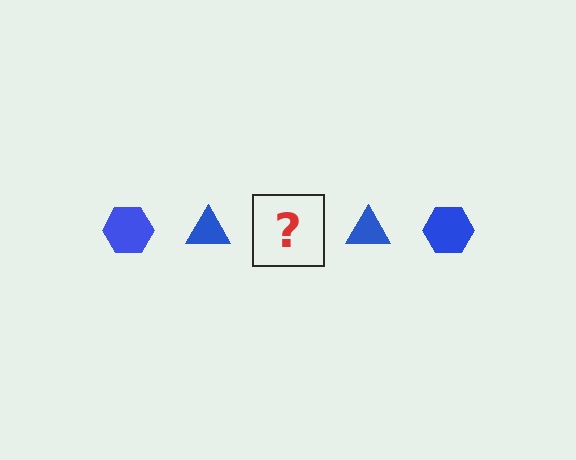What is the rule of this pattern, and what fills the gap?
The rule is that the pattern cycles through hexagon, triangle shapes in blue. The gap should be filled with a blue hexagon.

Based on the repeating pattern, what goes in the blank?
The blank should be a blue hexagon.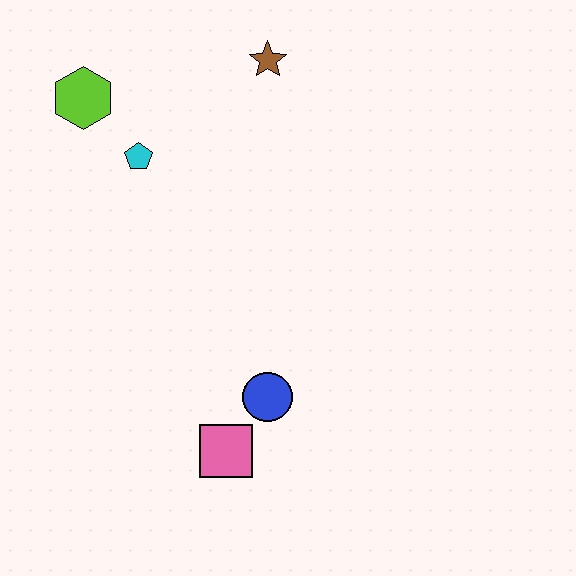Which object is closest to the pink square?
The blue circle is closest to the pink square.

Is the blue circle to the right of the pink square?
Yes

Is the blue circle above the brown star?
No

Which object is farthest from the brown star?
The pink square is farthest from the brown star.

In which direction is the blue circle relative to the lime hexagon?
The blue circle is below the lime hexagon.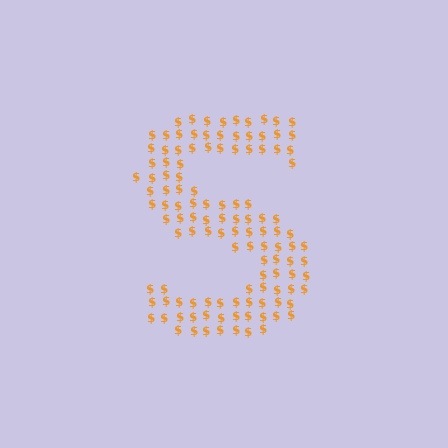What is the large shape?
The large shape is the letter S.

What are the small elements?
The small elements are dollar signs.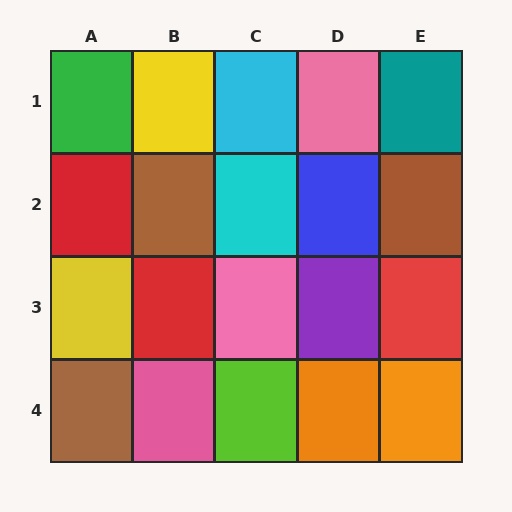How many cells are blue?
1 cell is blue.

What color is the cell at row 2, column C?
Cyan.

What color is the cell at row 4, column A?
Brown.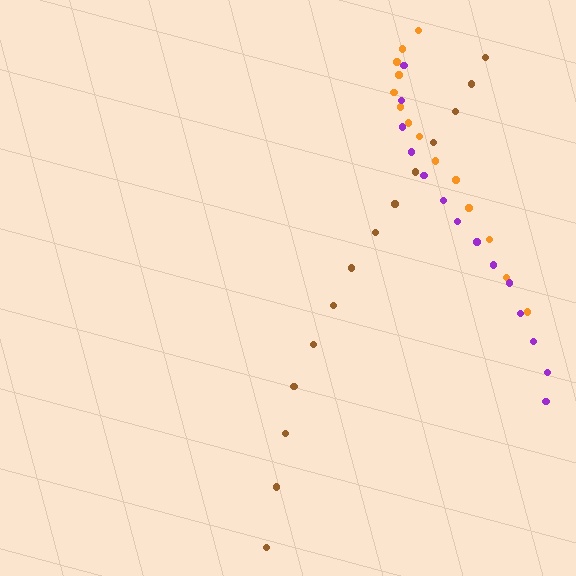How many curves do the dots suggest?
There are 3 distinct paths.